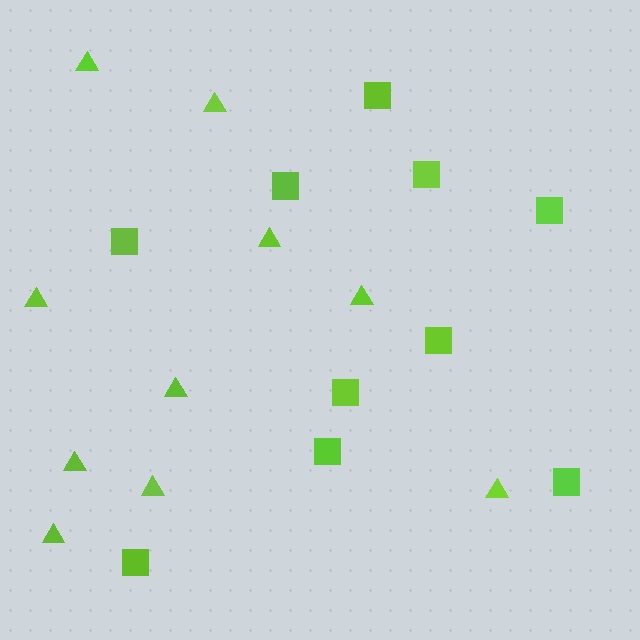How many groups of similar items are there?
There are 2 groups: one group of squares (10) and one group of triangles (10).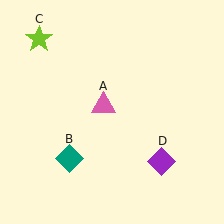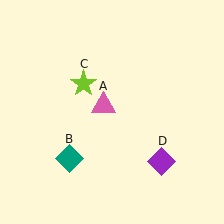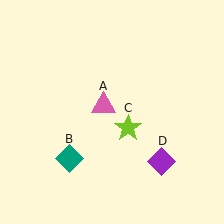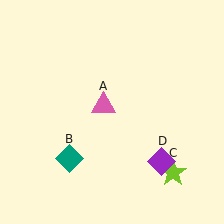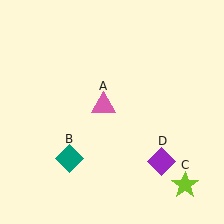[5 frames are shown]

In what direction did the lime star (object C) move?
The lime star (object C) moved down and to the right.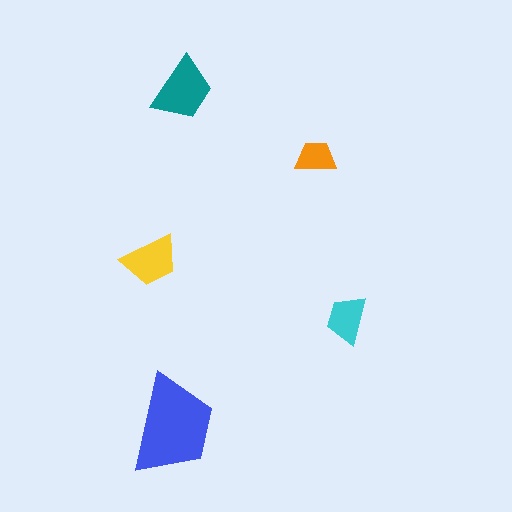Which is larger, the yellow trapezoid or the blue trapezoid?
The blue one.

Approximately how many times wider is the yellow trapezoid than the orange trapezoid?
About 1.5 times wider.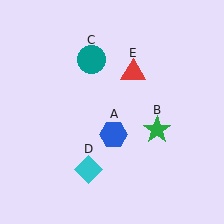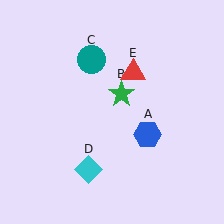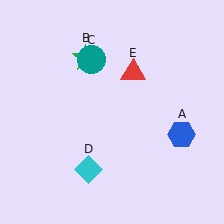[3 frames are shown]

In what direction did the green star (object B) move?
The green star (object B) moved up and to the left.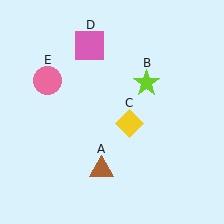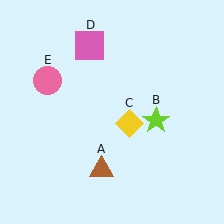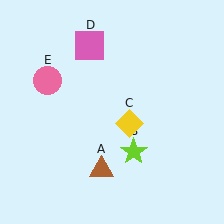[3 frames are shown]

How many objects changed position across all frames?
1 object changed position: lime star (object B).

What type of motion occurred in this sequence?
The lime star (object B) rotated clockwise around the center of the scene.